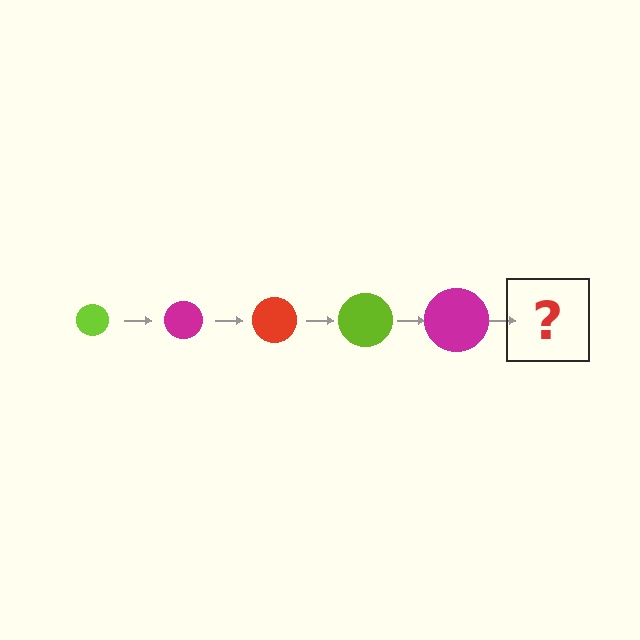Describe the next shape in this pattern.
It should be a red circle, larger than the previous one.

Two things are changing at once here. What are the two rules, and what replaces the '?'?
The two rules are that the circle grows larger each step and the color cycles through lime, magenta, and red. The '?' should be a red circle, larger than the previous one.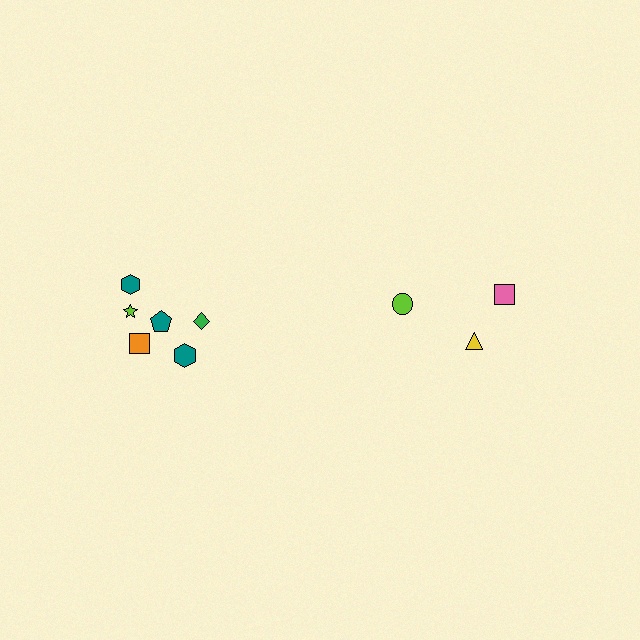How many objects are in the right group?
There are 3 objects.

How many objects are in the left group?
There are 6 objects.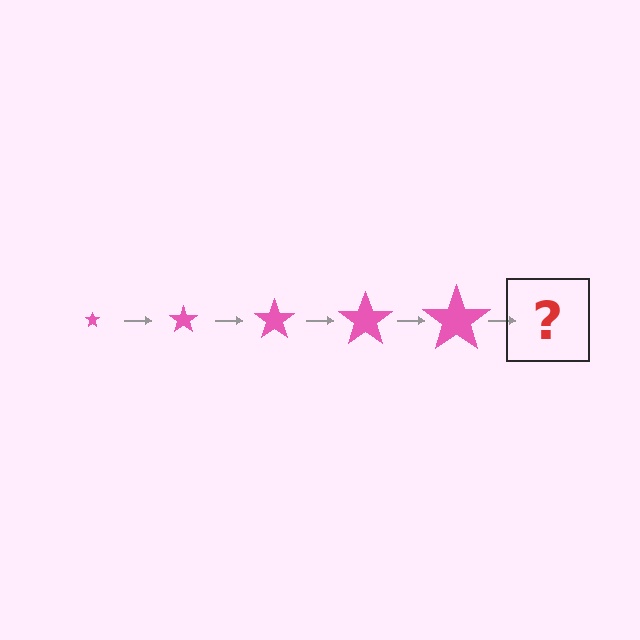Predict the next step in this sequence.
The next step is a pink star, larger than the previous one.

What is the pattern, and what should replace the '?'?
The pattern is that the star gets progressively larger each step. The '?' should be a pink star, larger than the previous one.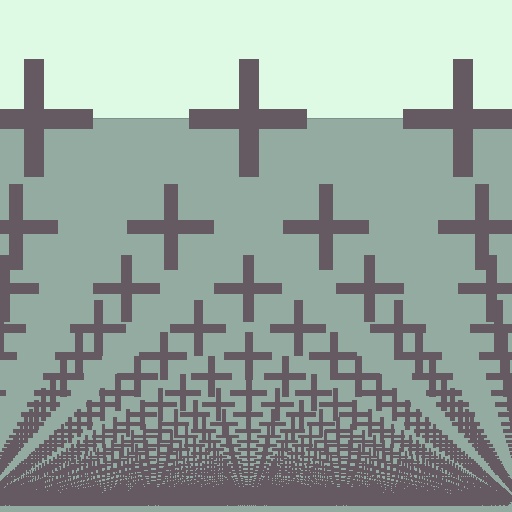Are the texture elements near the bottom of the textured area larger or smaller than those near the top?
Smaller. The gradient is inverted — elements near the bottom are smaller and denser.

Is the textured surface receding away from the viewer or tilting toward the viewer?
The surface appears to tilt toward the viewer. Texture elements get larger and sparser toward the top.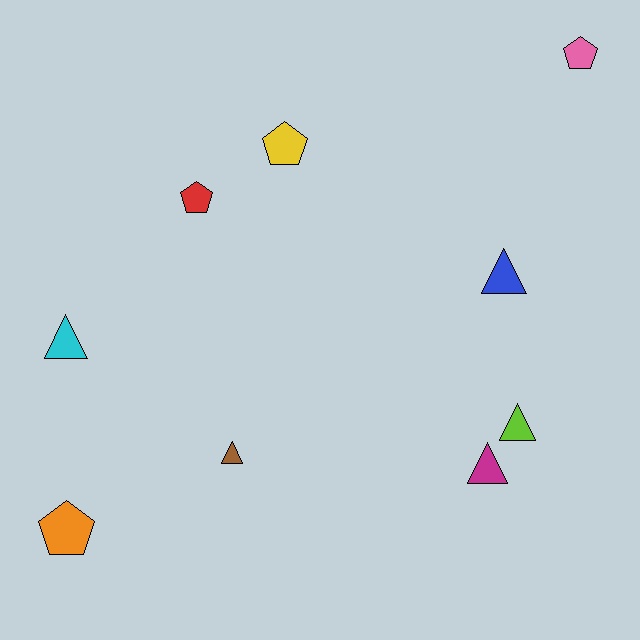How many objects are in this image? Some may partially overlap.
There are 9 objects.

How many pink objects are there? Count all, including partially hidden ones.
There is 1 pink object.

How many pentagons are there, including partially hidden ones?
There are 4 pentagons.